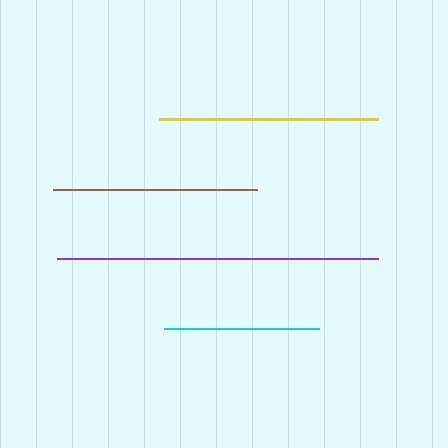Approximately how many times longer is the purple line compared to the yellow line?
The purple line is approximately 1.5 times the length of the yellow line.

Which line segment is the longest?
The purple line is the longest at approximately 322 pixels.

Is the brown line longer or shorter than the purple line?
The purple line is longer than the brown line.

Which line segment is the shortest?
The cyan line is the shortest at approximately 155 pixels.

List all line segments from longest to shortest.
From longest to shortest: purple, yellow, brown, cyan.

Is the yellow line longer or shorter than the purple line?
The purple line is longer than the yellow line.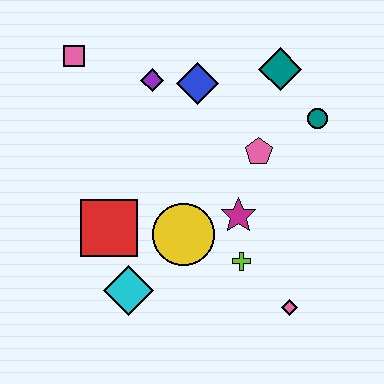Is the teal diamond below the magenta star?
No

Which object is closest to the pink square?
The purple diamond is closest to the pink square.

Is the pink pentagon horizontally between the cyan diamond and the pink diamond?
Yes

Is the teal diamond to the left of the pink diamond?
Yes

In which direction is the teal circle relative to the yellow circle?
The teal circle is to the right of the yellow circle.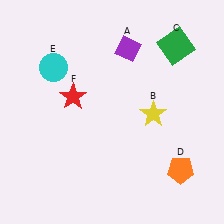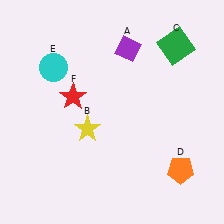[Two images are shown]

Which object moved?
The yellow star (B) moved left.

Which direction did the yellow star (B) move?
The yellow star (B) moved left.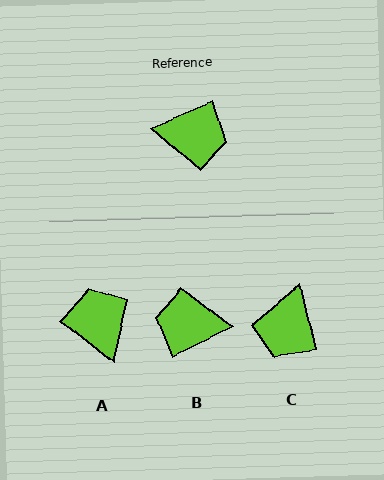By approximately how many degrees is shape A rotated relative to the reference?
Approximately 118 degrees counter-clockwise.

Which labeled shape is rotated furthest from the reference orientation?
B, about 177 degrees away.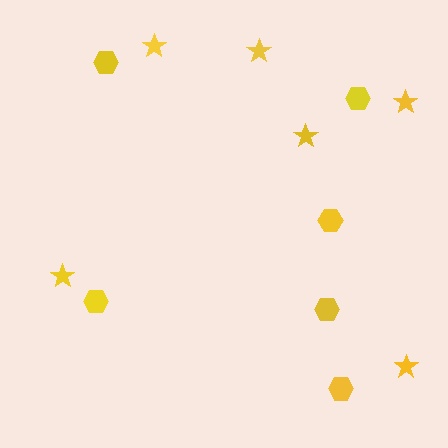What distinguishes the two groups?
There are 2 groups: one group of hexagons (6) and one group of stars (6).